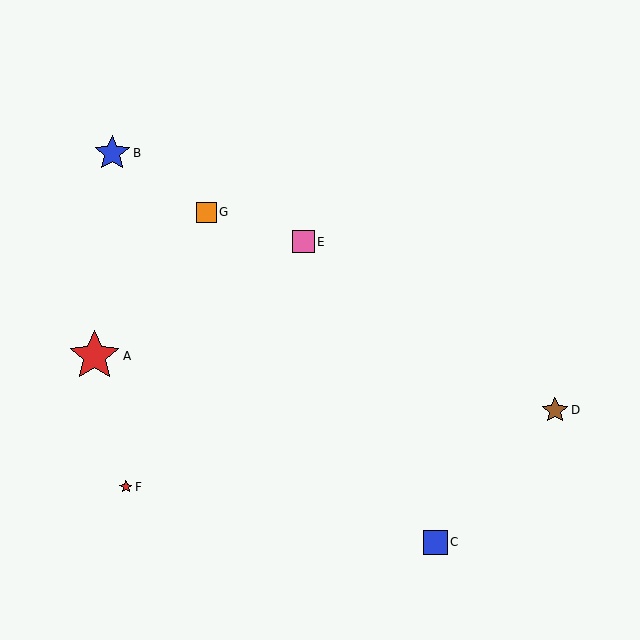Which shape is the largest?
The red star (labeled A) is the largest.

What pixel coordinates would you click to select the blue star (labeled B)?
Click at (112, 153) to select the blue star B.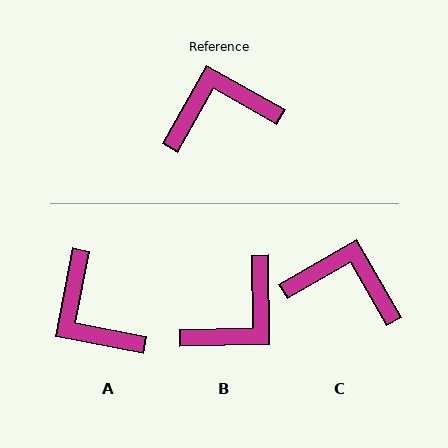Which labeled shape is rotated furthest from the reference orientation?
B, about 150 degrees away.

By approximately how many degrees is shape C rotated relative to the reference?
Approximately 31 degrees clockwise.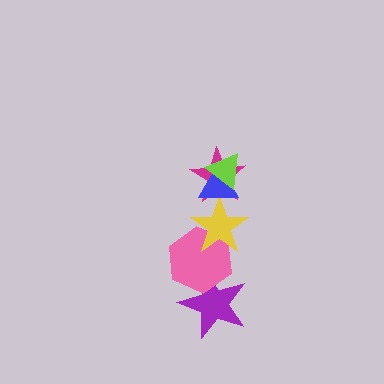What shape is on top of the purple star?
The pink hexagon is on top of the purple star.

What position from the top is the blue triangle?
The blue triangle is 2nd from the top.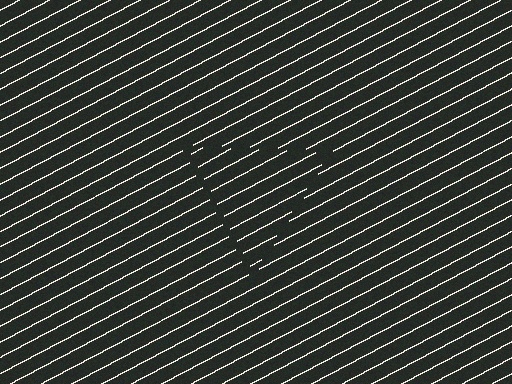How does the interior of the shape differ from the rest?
The interior of the shape contains the same grating, shifted by half a period — the contour is defined by the phase discontinuity where line-ends from the inner and outer gratings abut.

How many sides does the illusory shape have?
3 sides — the line-ends trace a triangle.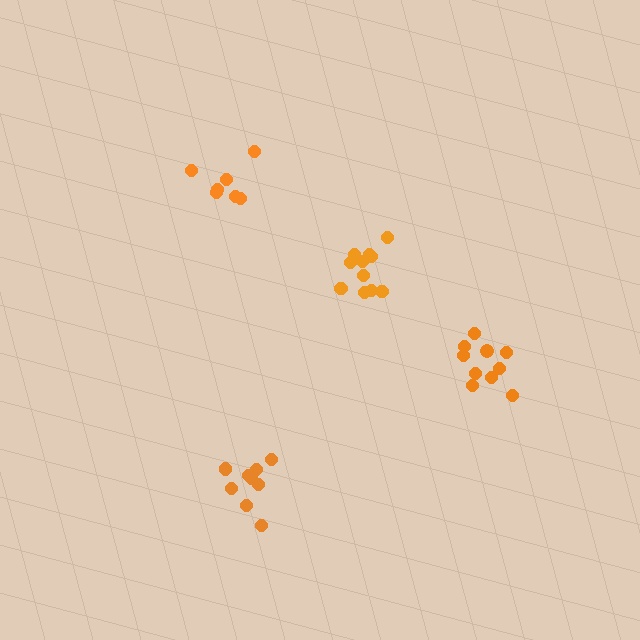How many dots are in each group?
Group 1: 11 dots, Group 2: 10 dots, Group 3: 7 dots, Group 4: 10 dots (38 total).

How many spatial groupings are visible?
There are 4 spatial groupings.